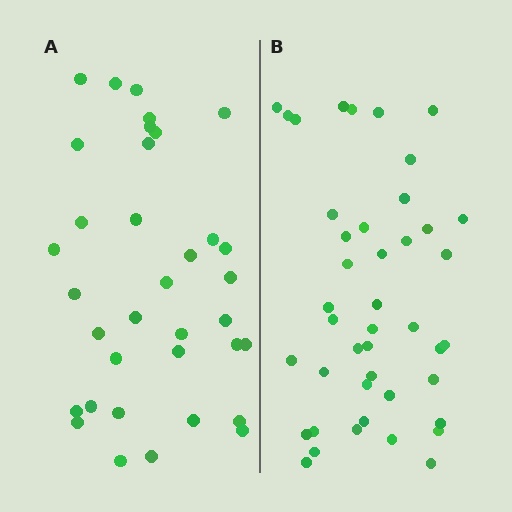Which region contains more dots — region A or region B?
Region B (the right region) has more dots.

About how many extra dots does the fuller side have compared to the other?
Region B has roughly 8 or so more dots than region A.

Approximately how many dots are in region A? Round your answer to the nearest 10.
About 40 dots. (The exact count is 35, which rounds to 40.)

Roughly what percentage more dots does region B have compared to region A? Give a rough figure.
About 25% more.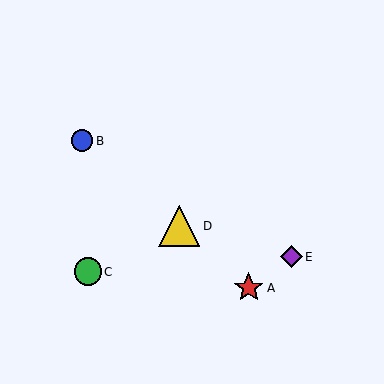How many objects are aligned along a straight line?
3 objects (A, B, D) are aligned along a straight line.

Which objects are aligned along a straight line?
Objects A, B, D are aligned along a straight line.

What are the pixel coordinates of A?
Object A is at (249, 288).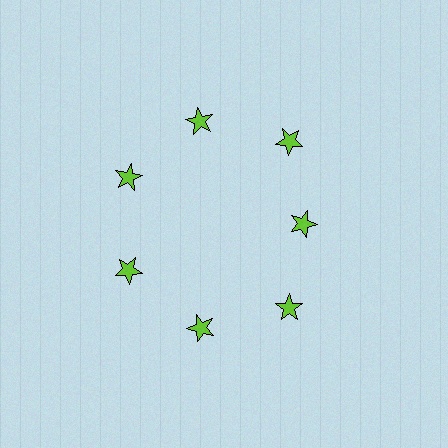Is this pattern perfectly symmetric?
No. The 7 lime stars are arranged in a ring, but one element near the 3 o'clock position is pulled inward toward the center, breaking the 7-fold rotational symmetry.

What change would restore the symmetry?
The symmetry would be restored by moving it outward, back onto the ring so that all 7 stars sit at equal angles and equal distance from the center.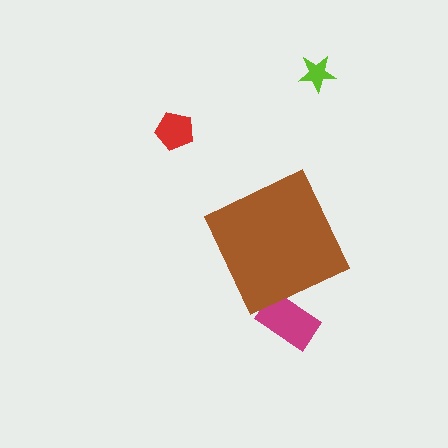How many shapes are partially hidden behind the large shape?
1 shape is partially hidden.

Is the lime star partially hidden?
No, the lime star is fully visible.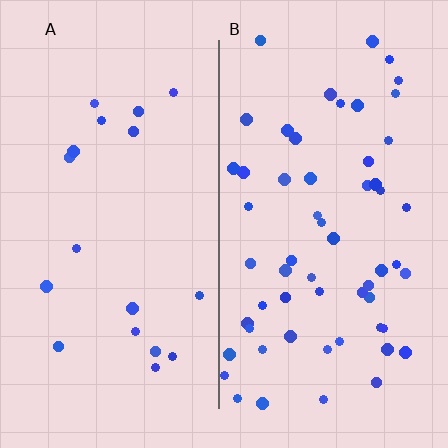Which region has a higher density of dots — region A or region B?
B (the right).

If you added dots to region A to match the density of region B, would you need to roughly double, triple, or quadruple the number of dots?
Approximately triple.